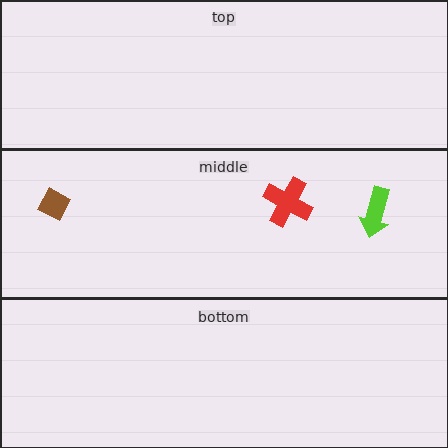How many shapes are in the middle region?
3.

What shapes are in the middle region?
The red cross, the lime arrow, the brown diamond.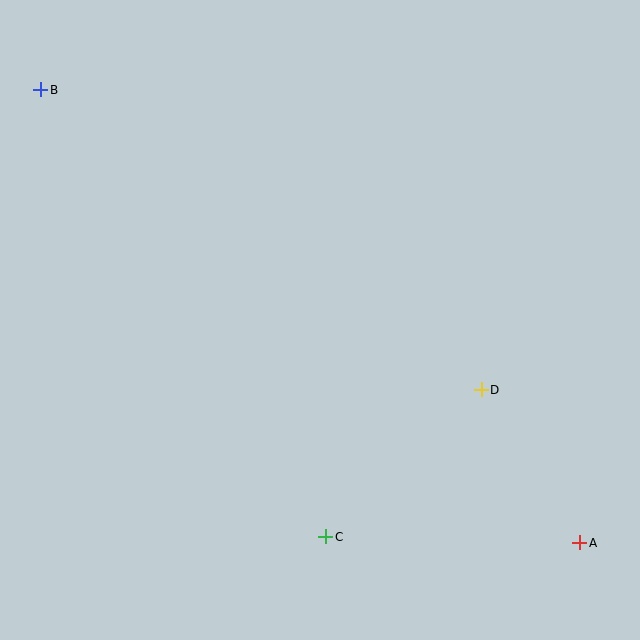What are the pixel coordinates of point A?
Point A is at (580, 543).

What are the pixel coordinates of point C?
Point C is at (326, 537).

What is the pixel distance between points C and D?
The distance between C and D is 214 pixels.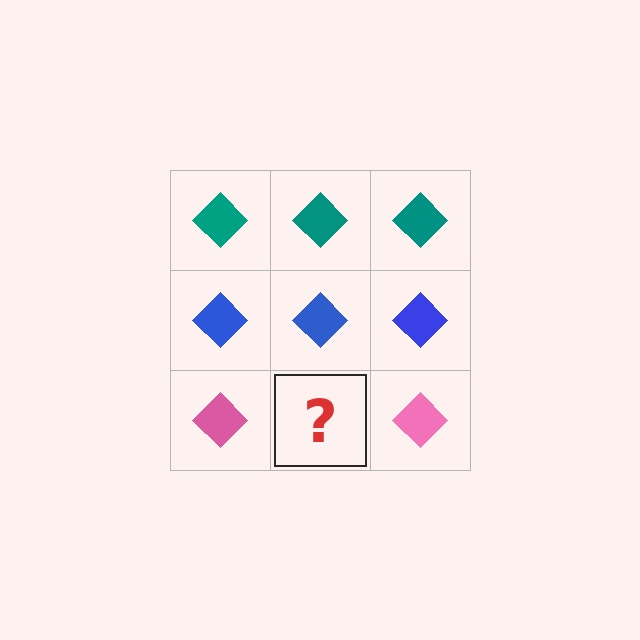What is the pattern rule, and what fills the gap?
The rule is that each row has a consistent color. The gap should be filled with a pink diamond.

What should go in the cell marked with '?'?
The missing cell should contain a pink diamond.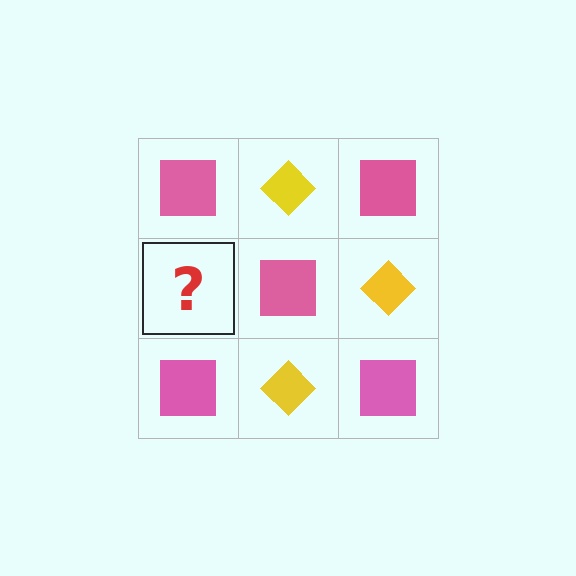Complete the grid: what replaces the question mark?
The question mark should be replaced with a yellow diamond.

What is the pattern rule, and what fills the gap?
The rule is that it alternates pink square and yellow diamond in a checkerboard pattern. The gap should be filled with a yellow diamond.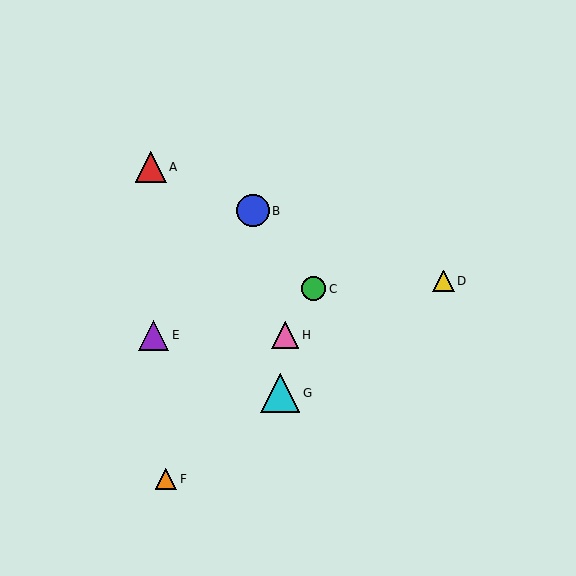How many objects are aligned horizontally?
2 objects (E, H) are aligned horizontally.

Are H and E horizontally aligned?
Yes, both are at y≈335.